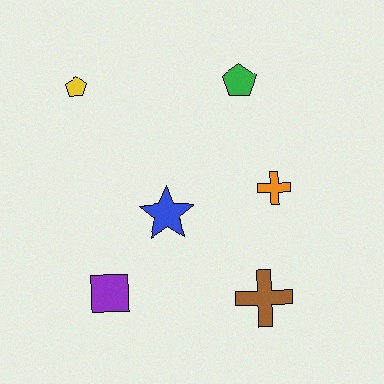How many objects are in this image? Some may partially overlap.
There are 6 objects.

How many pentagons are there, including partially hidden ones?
There are 2 pentagons.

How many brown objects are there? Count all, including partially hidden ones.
There is 1 brown object.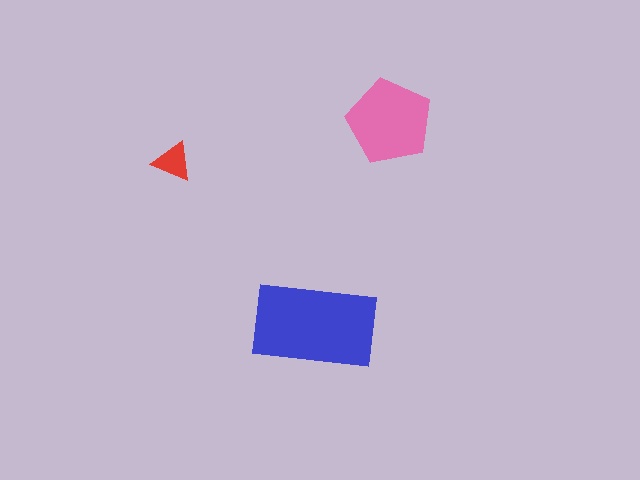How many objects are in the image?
There are 3 objects in the image.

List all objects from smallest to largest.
The red triangle, the pink pentagon, the blue rectangle.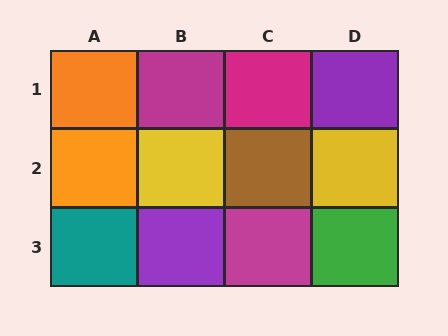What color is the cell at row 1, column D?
Purple.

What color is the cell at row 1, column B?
Magenta.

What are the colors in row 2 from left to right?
Orange, yellow, brown, yellow.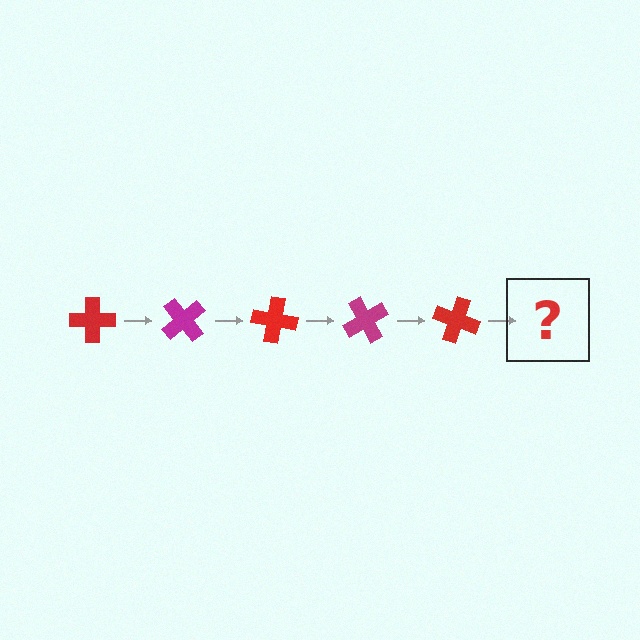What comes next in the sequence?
The next element should be a magenta cross, rotated 250 degrees from the start.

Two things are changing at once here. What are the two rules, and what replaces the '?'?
The two rules are that it rotates 50 degrees each step and the color cycles through red and magenta. The '?' should be a magenta cross, rotated 250 degrees from the start.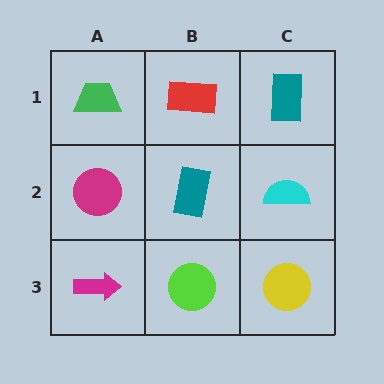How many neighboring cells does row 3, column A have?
2.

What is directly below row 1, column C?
A cyan semicircle.